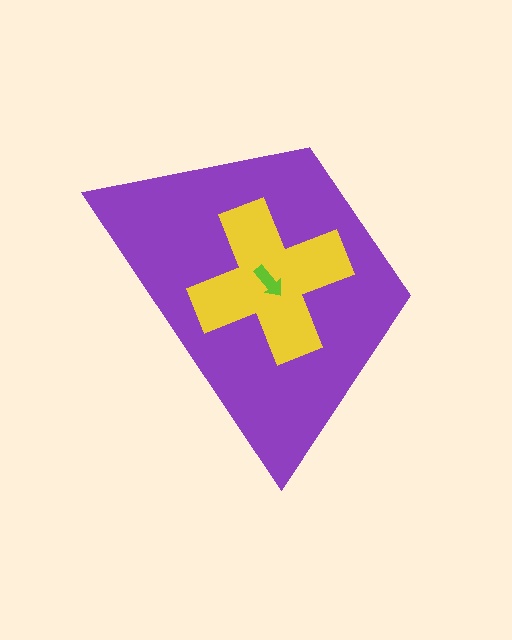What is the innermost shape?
The lime arrow.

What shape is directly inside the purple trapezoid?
The yellow cross.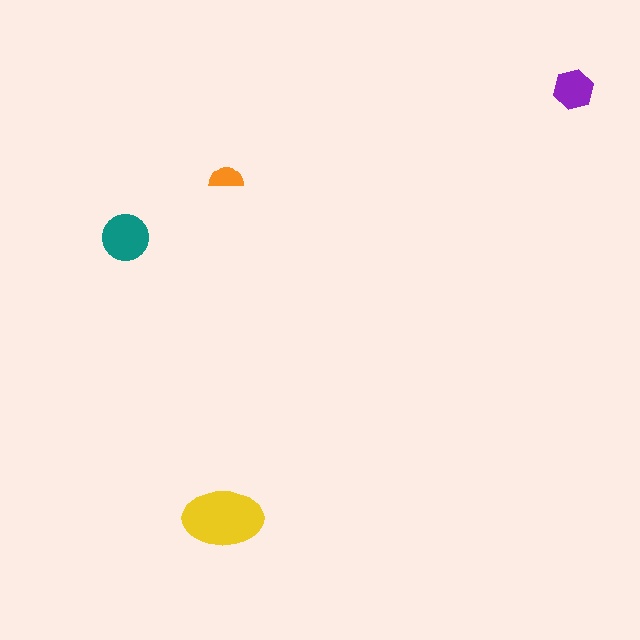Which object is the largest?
The yellow ellipse.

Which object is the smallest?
The orange semicircle.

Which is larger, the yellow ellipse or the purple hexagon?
The yellow ellipse.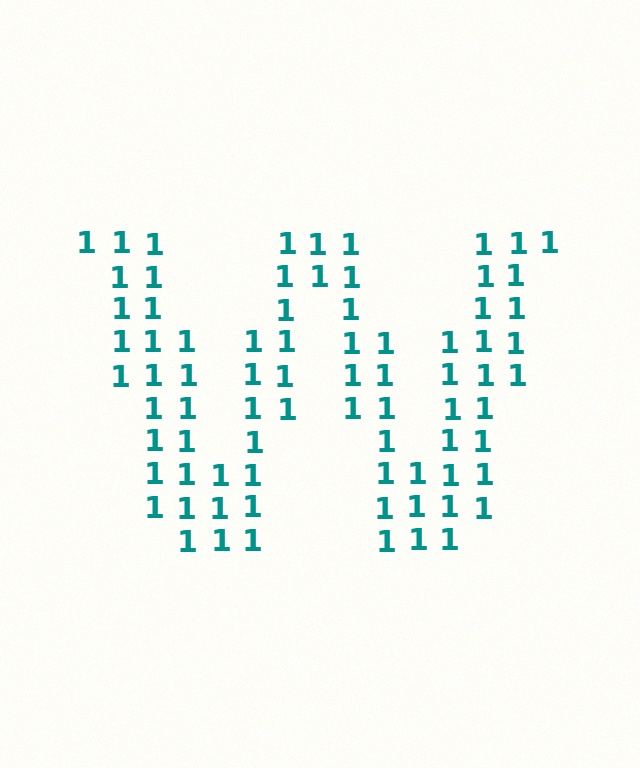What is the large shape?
The large shape is the letter W.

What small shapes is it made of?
It is made of small digit 1's.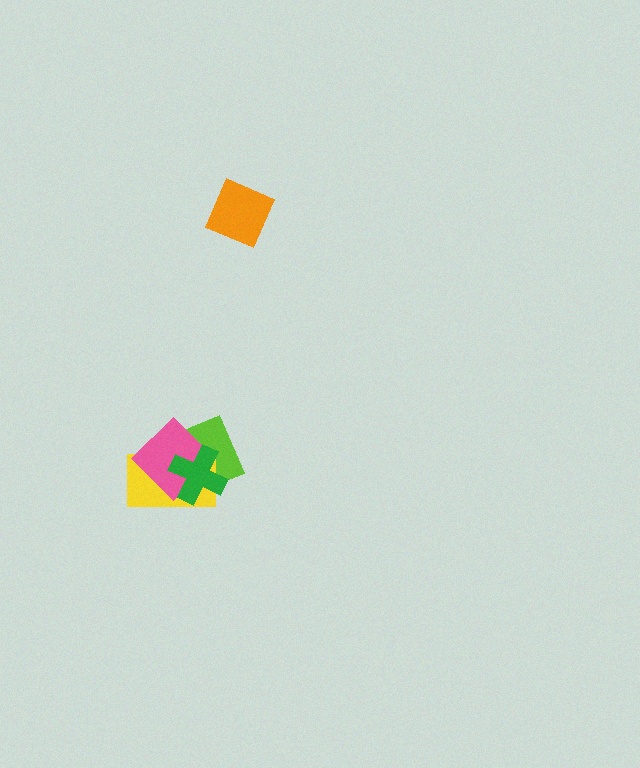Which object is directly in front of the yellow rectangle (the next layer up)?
The pink diamond is directly in front of the yellow rectangle.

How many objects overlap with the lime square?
3 objects overlap with the lime square.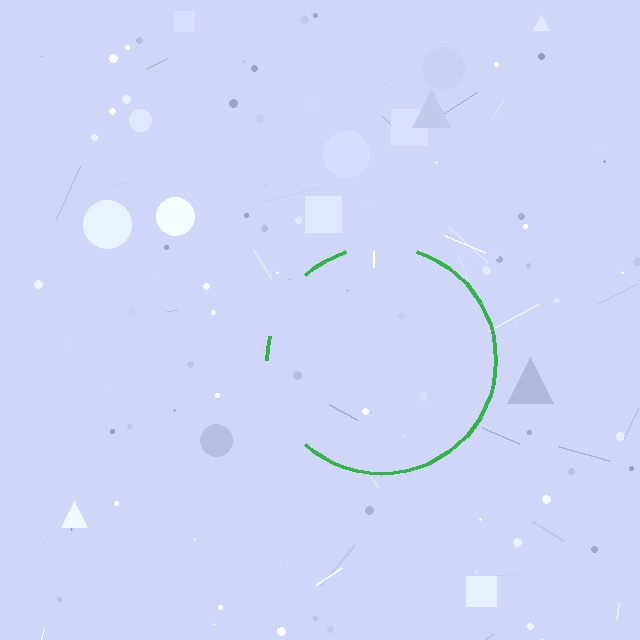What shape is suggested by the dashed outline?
The dashed outline suggests a circle.